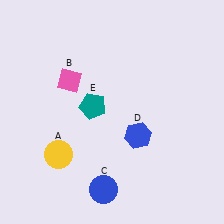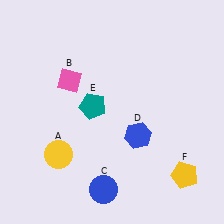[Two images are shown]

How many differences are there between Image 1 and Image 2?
There is 1 difference between the two images.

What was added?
A yellow pentagon (F) was added in Image 2.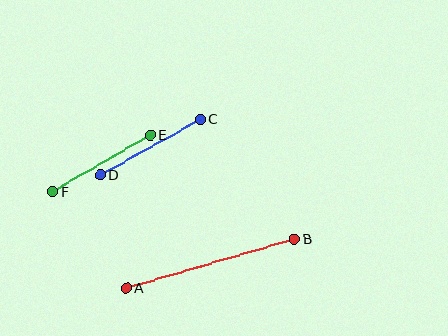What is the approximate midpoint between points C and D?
The midpoint is at approximately (150, 147) pixels.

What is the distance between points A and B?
The distance is approximately 175 pixels.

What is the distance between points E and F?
The distance is approximately 113 pixels.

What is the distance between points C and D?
The distance is approximately 114 pixels.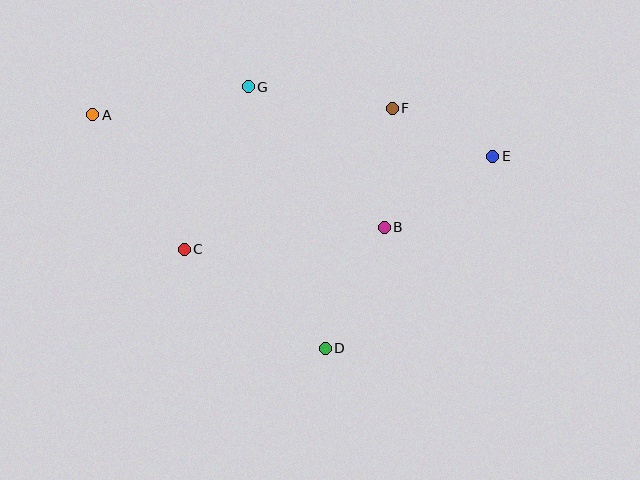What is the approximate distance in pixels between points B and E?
The distance between B and E is approximately 130 pixels.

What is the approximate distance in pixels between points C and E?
The distance between C and E is approximately 323 pixels.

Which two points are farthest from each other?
Points A and E are farthest from each other.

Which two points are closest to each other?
Points E and F are closest to each other.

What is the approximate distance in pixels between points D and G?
The distance between D and G is approximately 273 pixels.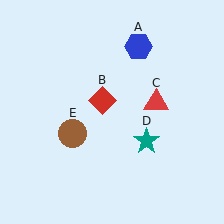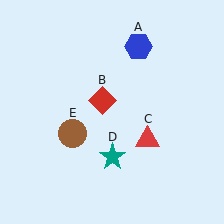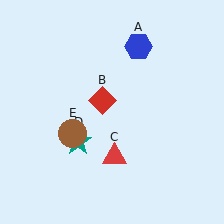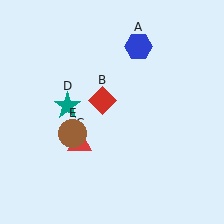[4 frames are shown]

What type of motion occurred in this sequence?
The red triangle (object C), teal star (object D) rotated clockwise around the center of the scene.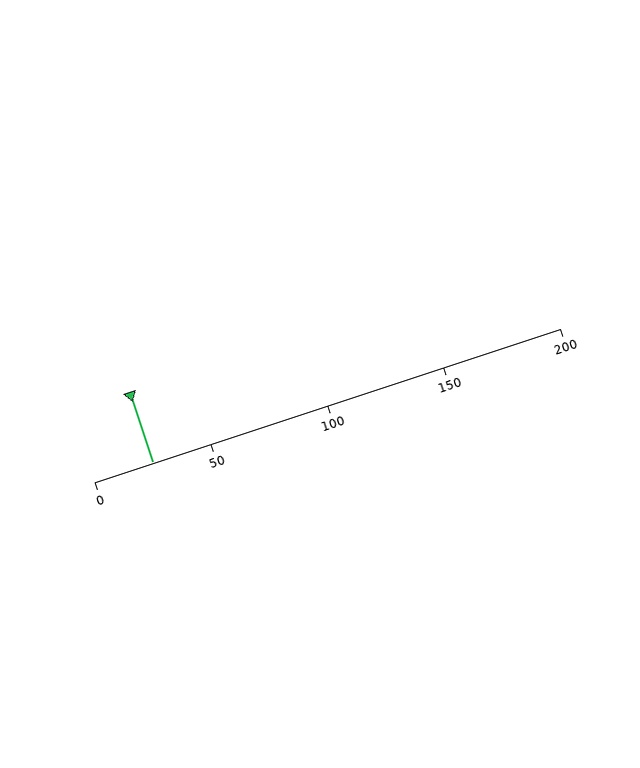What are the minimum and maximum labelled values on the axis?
The axis runs from 0 to 200.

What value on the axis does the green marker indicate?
The marker indicates approximately 25.